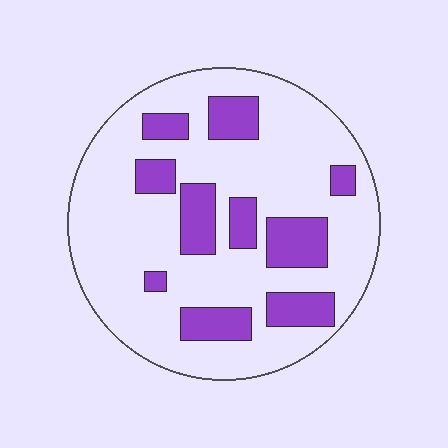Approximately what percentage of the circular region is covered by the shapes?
Approximately 25%.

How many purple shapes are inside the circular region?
10.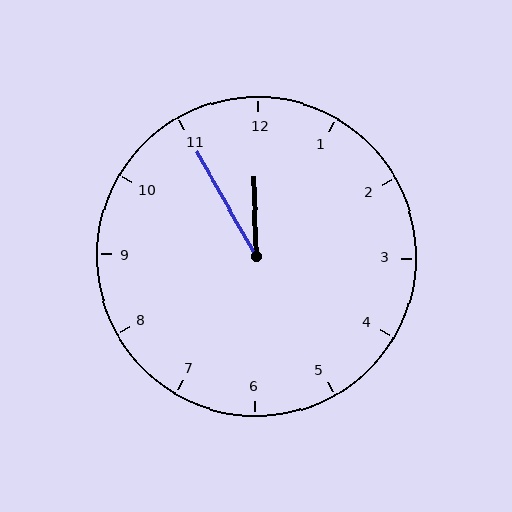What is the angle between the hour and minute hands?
Approximately 28 degrees.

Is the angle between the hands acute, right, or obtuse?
It is acute.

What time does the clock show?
11:55.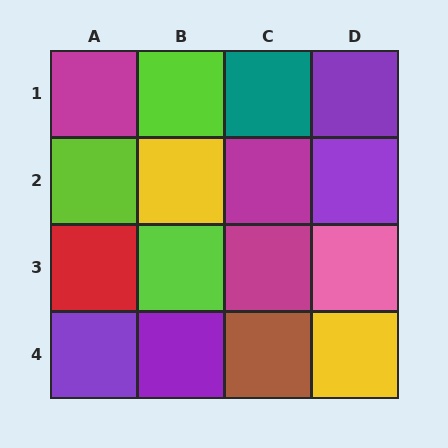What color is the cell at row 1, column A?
Magenta.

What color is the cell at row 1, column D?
Purple.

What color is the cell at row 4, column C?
Brown.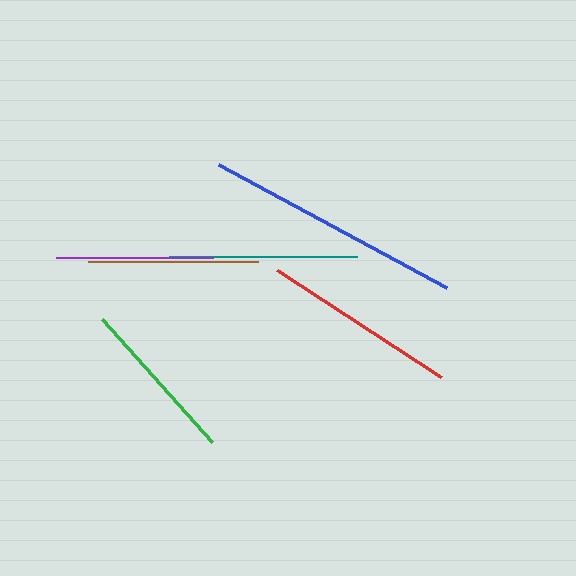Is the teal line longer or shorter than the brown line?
The teal line is longer than the brown line.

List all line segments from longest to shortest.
From longest to shortest: blue, red, teal, brown, green, purple.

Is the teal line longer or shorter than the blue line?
The blue line is longer than the teal line.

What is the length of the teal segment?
The teal segment is approximately 188 pixels long.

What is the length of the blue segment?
The blue segment is approximately 259 pixels long.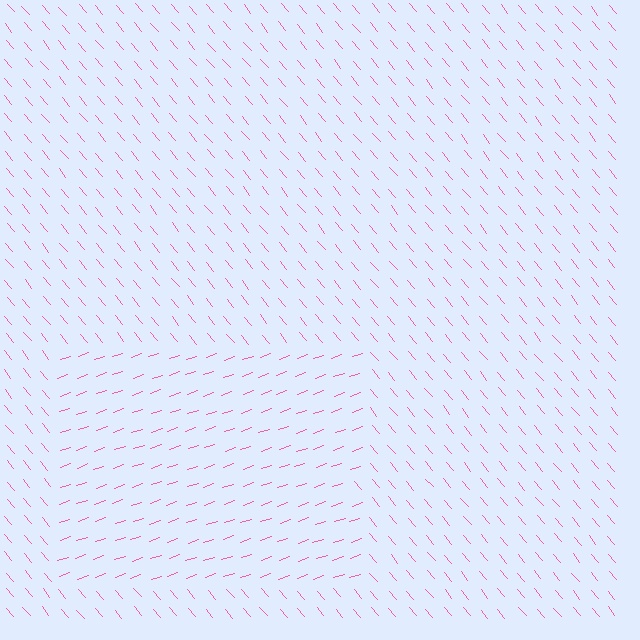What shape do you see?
I see a rectangle.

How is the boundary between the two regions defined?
The boundary is defined purely by a change in line orientation (approximately 69 degrees difference). All lines are the same color and thickness.